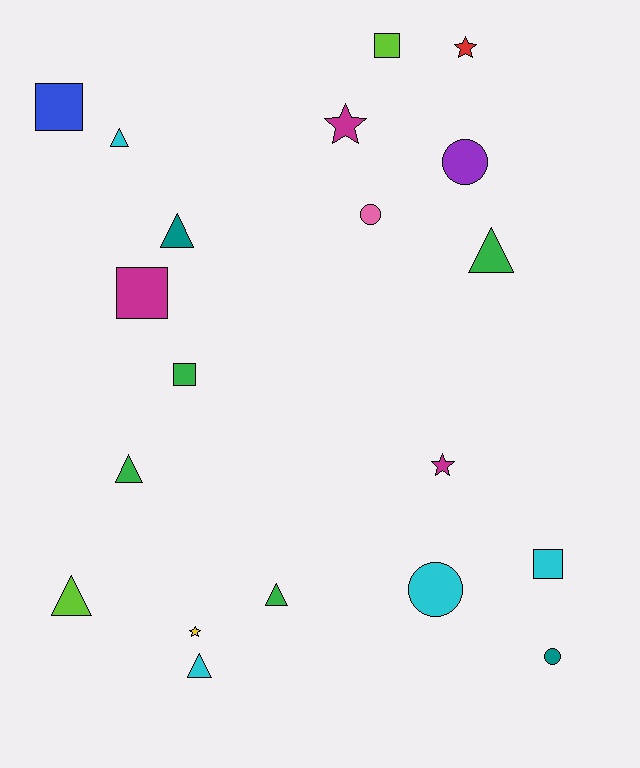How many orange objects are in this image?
There are no orange objects.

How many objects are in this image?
There are 20 objects.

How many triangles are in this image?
There are 7 triangles.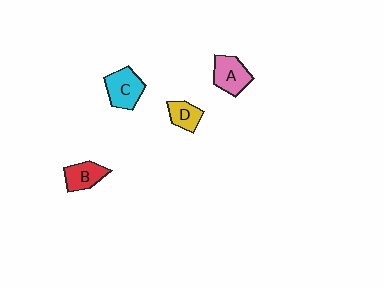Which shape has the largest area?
Shape C (cyan).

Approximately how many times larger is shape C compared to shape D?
Approximately 1.6 times.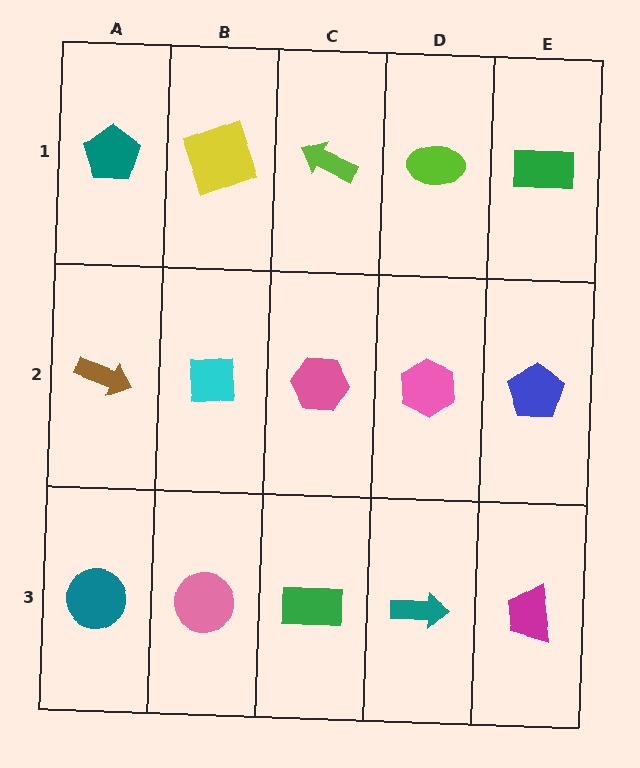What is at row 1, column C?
A lime arrow.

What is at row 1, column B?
A yellow square.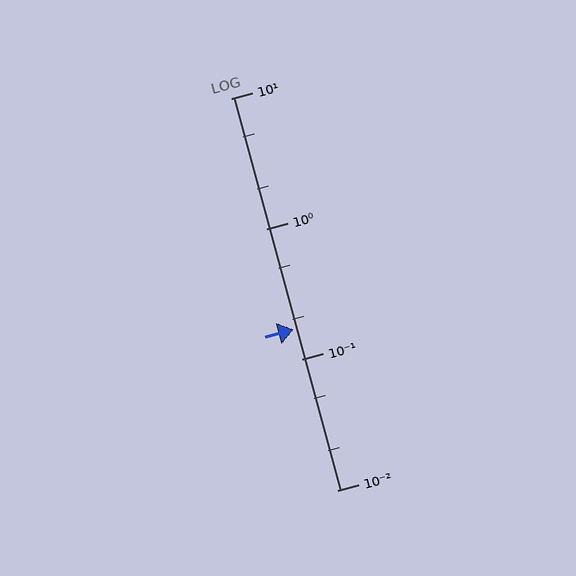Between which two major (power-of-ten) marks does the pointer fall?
The pointer is between 0.1 and 1.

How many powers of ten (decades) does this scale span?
The scale spans 3 decades, from 0.01 to 10.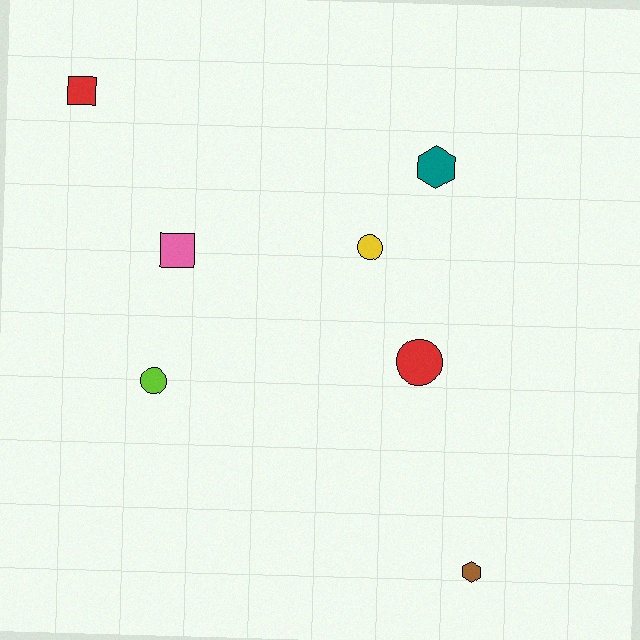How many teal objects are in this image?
There is 1 teal object.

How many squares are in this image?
There are 2 squares.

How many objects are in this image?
There are 7 objects.